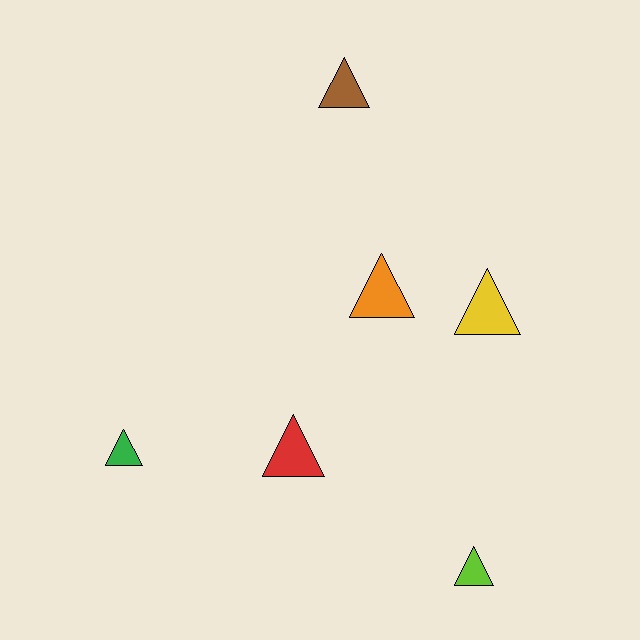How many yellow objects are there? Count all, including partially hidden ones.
There is 1 yellow object.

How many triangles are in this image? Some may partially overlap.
There are 6 triangles.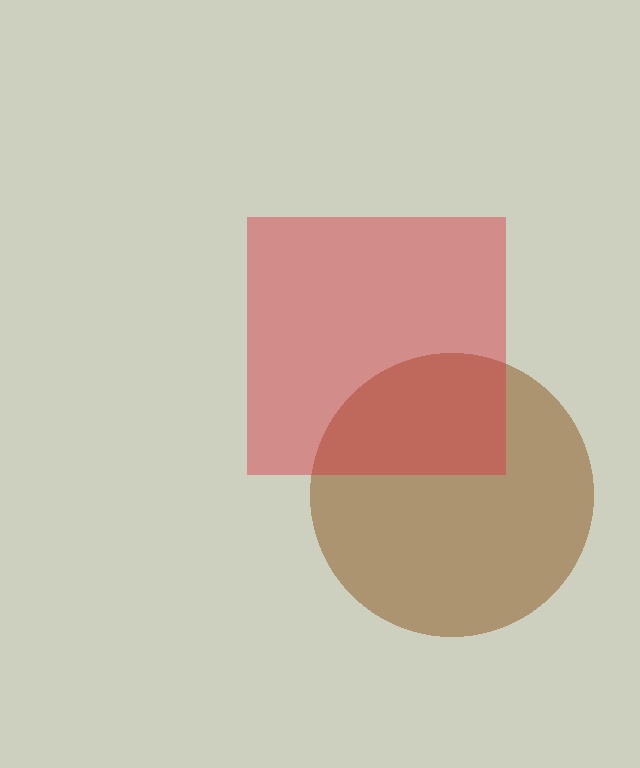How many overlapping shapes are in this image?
There are 2 overlapping shapes in the image.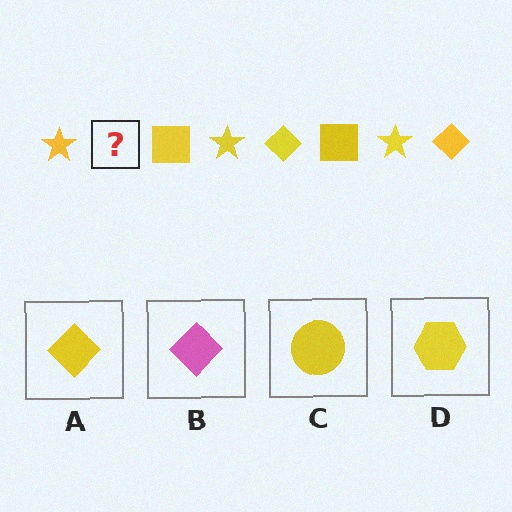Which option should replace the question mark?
Option A.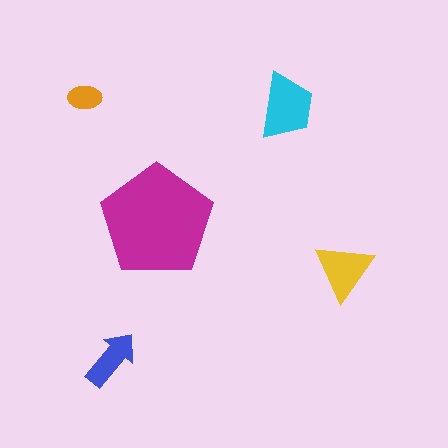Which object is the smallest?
The orange ellipse.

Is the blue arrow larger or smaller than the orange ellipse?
Larger.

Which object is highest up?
The orange ellipse is topmost.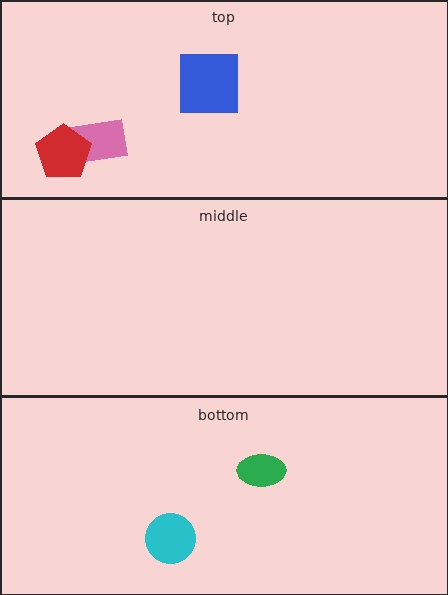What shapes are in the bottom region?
The cyan circle, the green ellipse.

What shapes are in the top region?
The pink rectangle, the blue square, the red pentagon.